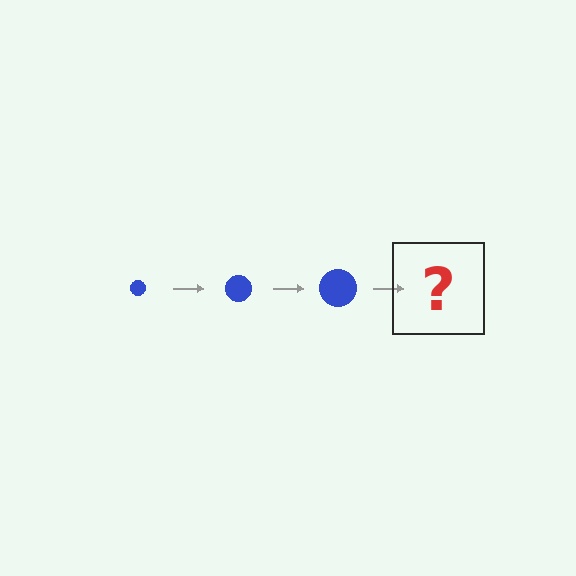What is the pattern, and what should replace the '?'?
The pattern is that the circle gets progressively larger each step. The '?' should be a blue circle, larger than the previous one.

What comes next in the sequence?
The next element should be a blue circle, larger than the previous one.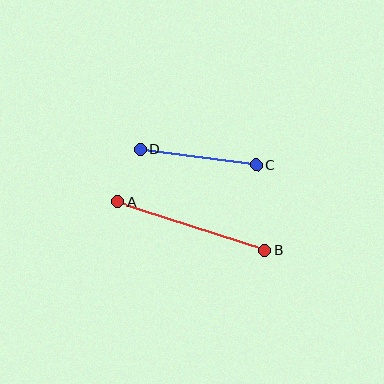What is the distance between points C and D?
The distance is approximately 117 pixels.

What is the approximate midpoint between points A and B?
The midpoint is at approximately (191, 226) pixels.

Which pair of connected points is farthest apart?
Points A and B are farthest apart.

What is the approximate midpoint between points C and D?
The midpoint is at approximately (199, 157) pixels.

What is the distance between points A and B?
The distance is approximately 154 pixels.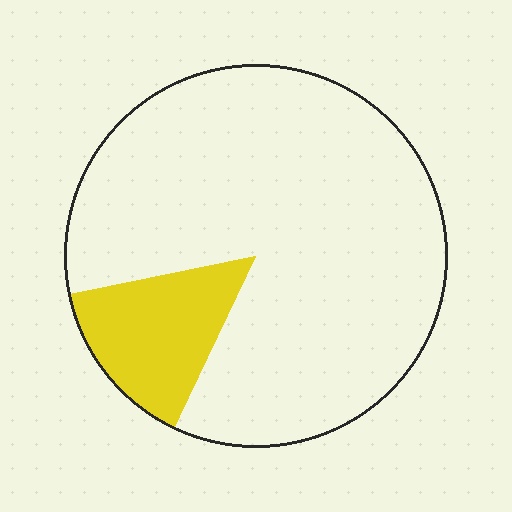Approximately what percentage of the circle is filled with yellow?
Approximately 15%.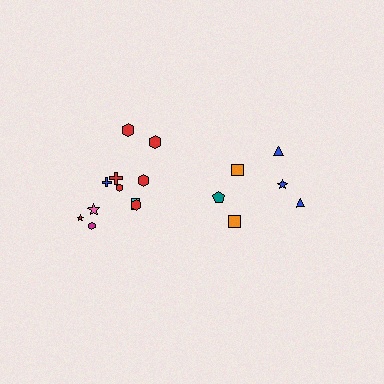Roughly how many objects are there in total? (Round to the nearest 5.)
Roughly 20 objects in total.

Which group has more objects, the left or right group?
The left group.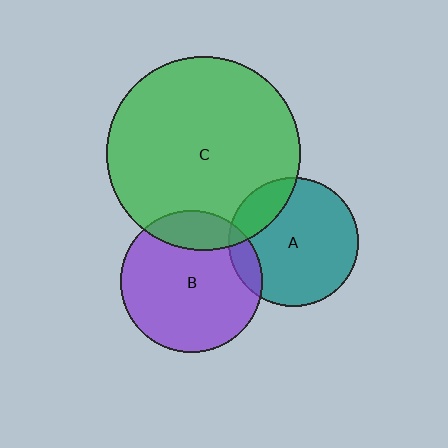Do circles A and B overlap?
Yes.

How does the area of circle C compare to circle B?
Approximately 1.9 times.